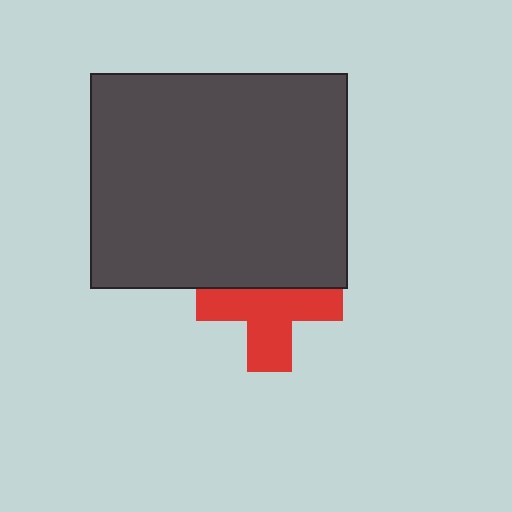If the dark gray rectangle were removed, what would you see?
You would see the complete red cross.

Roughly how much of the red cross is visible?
About half of it is visible (roughly 62%).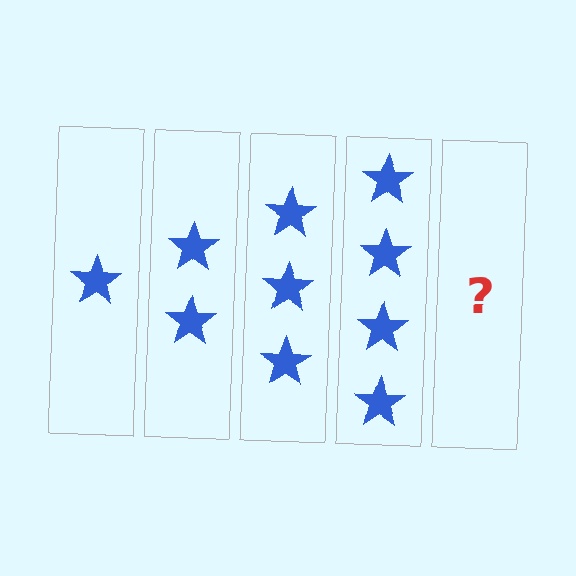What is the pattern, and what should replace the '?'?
The pattern is that each step adds one more star. The '?' should be 5 stars.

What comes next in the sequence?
The next element should be 5 stars.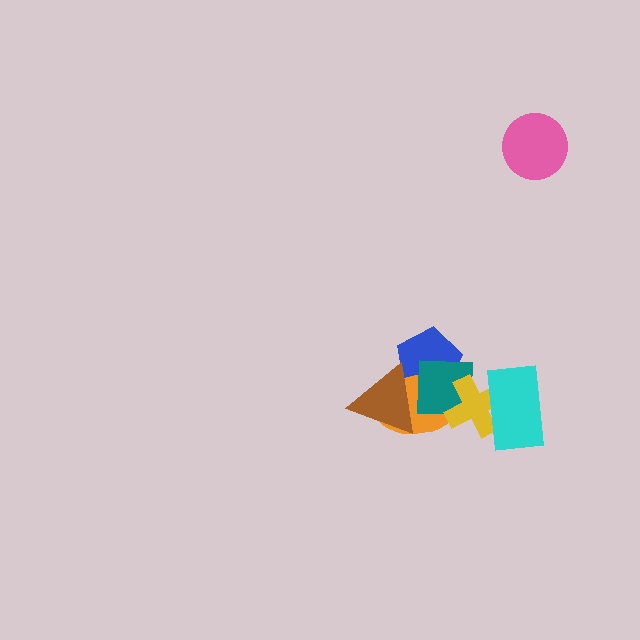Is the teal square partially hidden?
Yes, it is partially covered by another shape.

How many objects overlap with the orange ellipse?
4 objects overlap with the orange ellipse.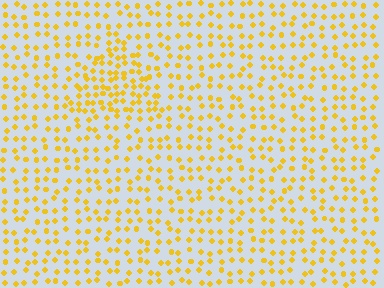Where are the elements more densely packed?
The elements are more densely packed inside the triangle boundary.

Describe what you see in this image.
The image contains small yellow elements arranged at two different densities. A triangle-shaped region is visible where the elements are more densely packed than the surrounding area.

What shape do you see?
I see a triangle.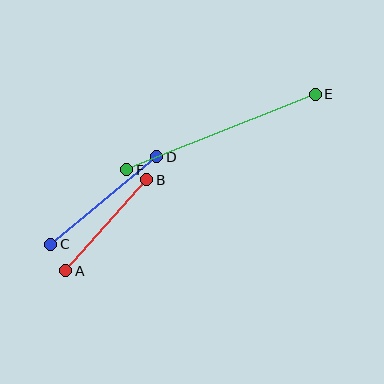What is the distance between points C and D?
The distance is approximately 138 pixels.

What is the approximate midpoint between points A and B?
The midpoint is at approximately (106, 225) pixels.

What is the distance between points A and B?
The distance is approximately 122 pixels.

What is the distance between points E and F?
The distance is approximately 203 pixels.